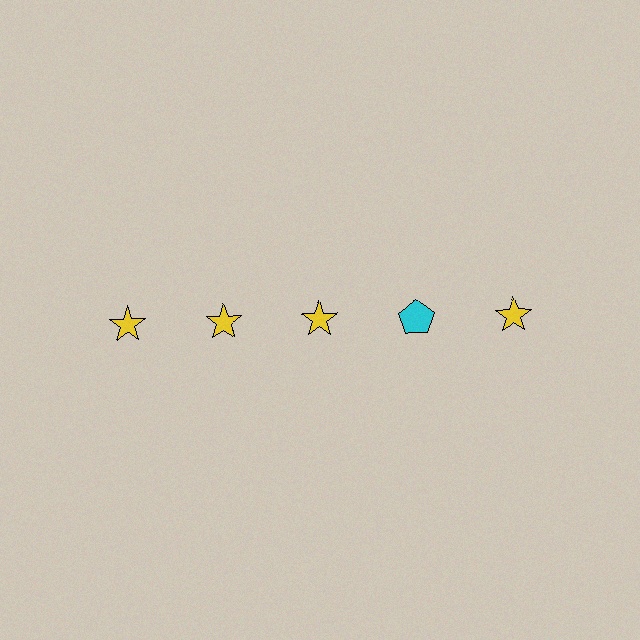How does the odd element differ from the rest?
It differs in both color (cyan instead of yellow) and shape (pentagon instead of star).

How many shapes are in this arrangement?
There are 5 shapes arranged in a grid pattern.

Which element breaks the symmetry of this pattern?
The cyan pentagon in the top row, second from right column breaks the symmetry. All other shapes are yellow stars.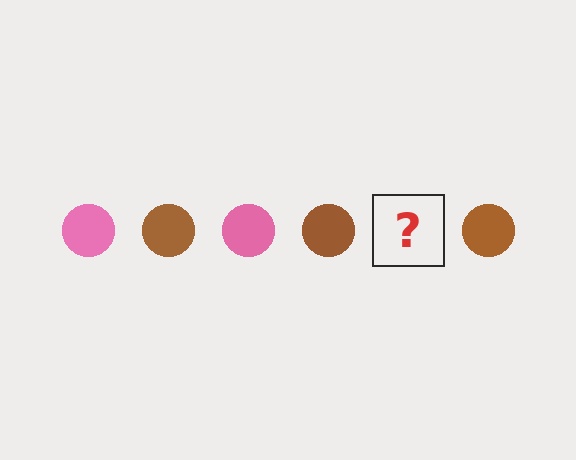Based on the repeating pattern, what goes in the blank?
The blank should be a pink circle.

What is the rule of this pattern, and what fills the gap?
The rule is that the pattern cycles through pink, brown circles. The gap should be filled with a pink circle.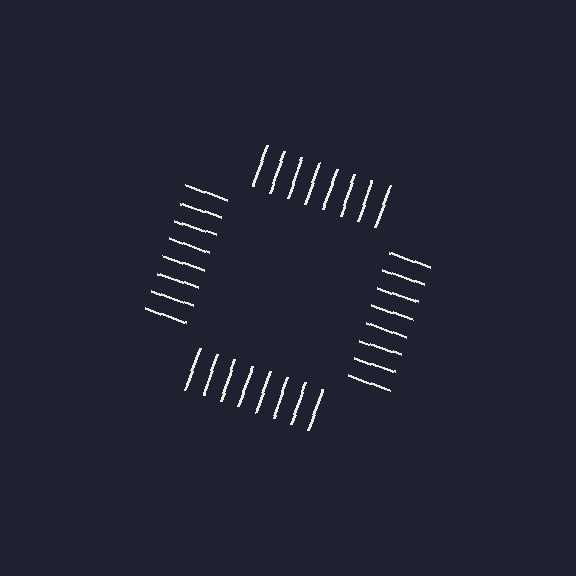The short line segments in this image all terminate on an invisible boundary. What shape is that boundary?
An illusory square — the line segments terminate on its edges but no continuous stroke is drawn.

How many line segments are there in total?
32 — 8 along each of the 4 edges.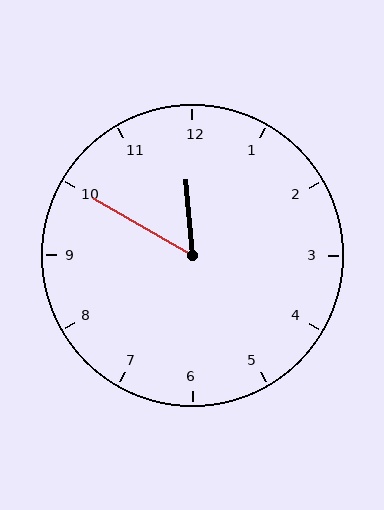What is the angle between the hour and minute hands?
Approximately 55 degrees.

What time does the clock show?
11:50.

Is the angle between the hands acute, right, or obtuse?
It is acute.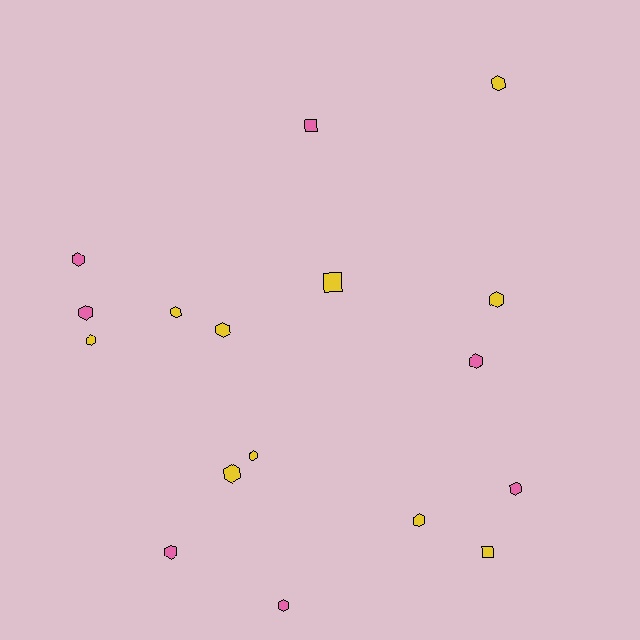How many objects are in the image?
There are 17 objects.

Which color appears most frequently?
Yellow, with 10 objects.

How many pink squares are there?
There is 1 pink square.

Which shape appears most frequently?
Hexagon, with 14 objects.